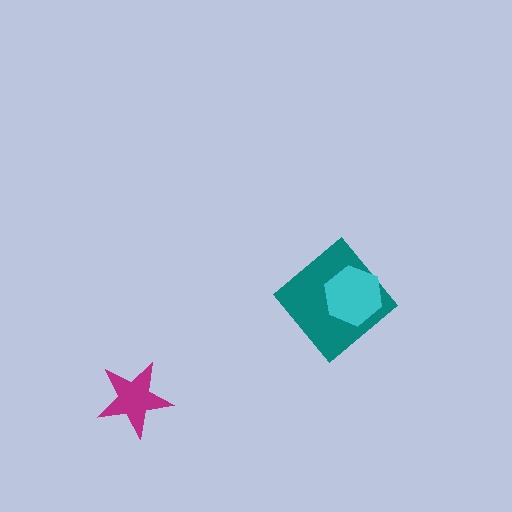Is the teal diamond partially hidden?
Yes, it is partially covered by another shape.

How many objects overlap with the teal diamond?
1 object overlaps with the teal diamond.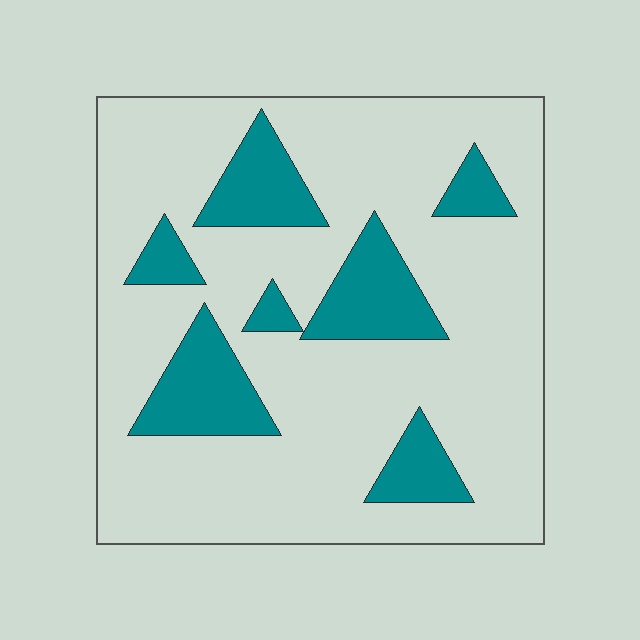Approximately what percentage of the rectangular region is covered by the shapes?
Approximately 20%.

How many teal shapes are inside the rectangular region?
7.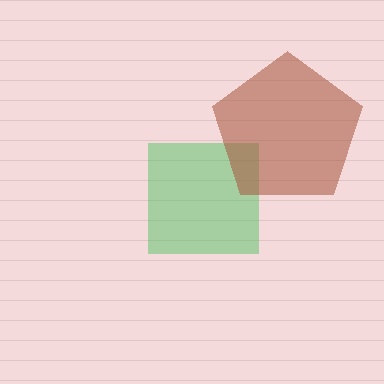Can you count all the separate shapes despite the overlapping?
Yes, there are 2 separate shapes.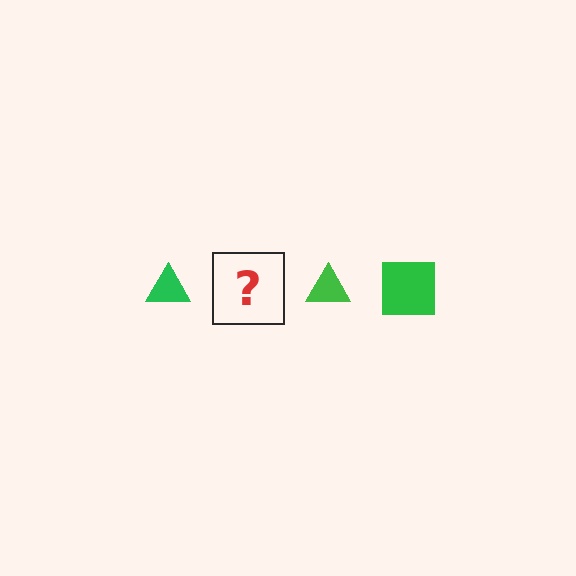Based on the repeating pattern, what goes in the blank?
The blank should be a green square.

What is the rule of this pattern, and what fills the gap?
The rule is that the pattern cycles through triangle, square shapes in green. The gap should be filled with a green square.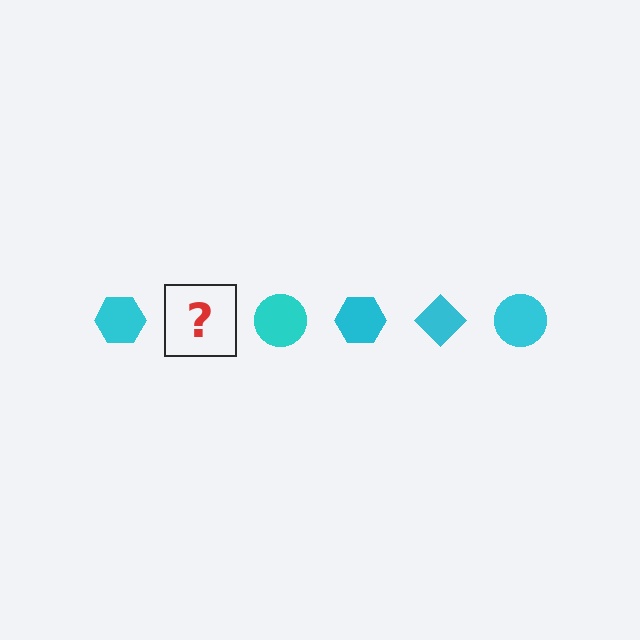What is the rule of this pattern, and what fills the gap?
The rule is that the pattern cycles through hexagon, diamond, circle shapes in cyan. The gap should be filled with a cyan diamond.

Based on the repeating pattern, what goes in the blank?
The blank should be a cyan diamond.